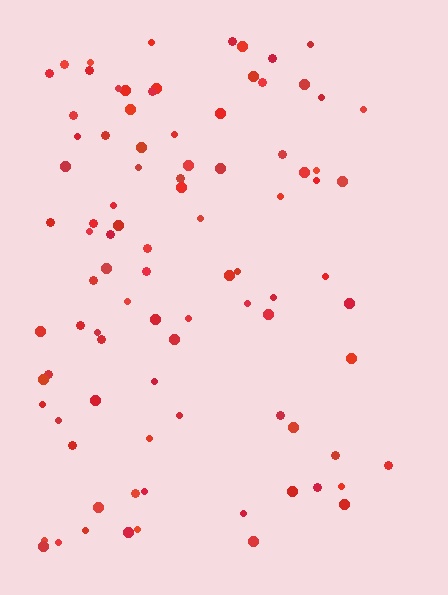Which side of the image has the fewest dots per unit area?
The right.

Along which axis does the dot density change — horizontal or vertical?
Horizontal.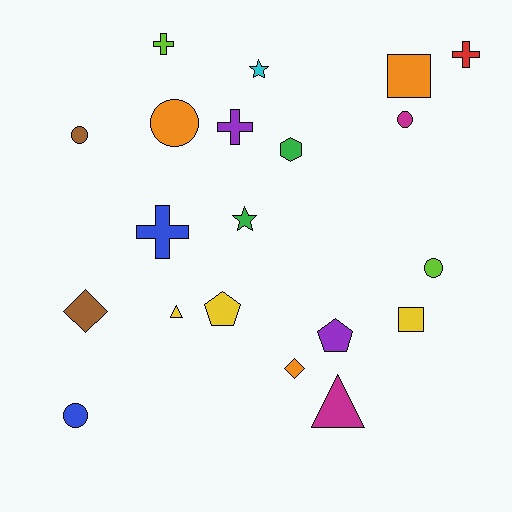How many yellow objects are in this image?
There are 3 yellow objects.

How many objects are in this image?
There are 20 objects.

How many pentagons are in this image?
There are 2 pentagons.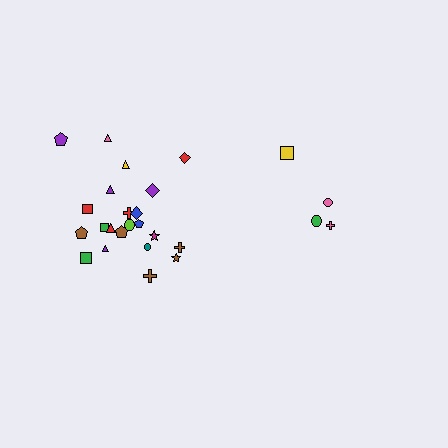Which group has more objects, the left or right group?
The left group.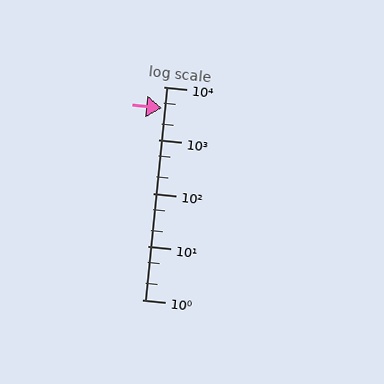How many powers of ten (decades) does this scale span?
The scale spans 4 decades, from 1 to 10000.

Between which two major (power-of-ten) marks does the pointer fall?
The pointer is between 1000 and 10000.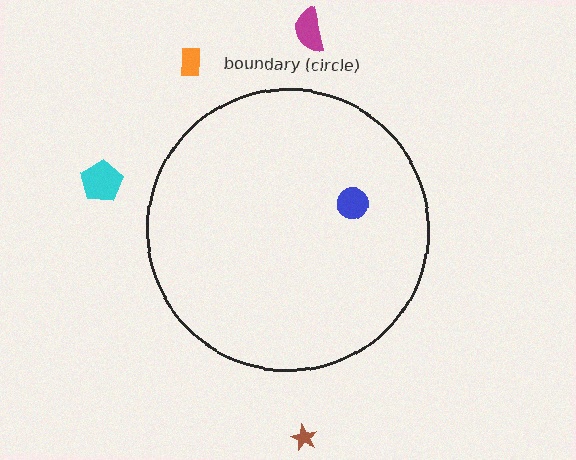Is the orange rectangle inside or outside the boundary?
Outside.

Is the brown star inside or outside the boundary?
Outside.